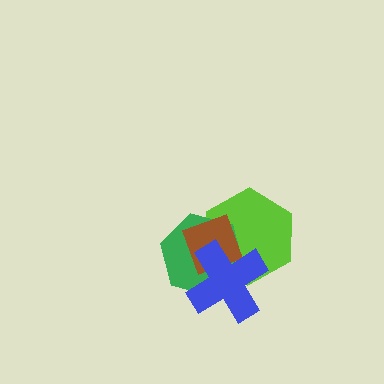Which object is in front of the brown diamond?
The blue cross is in front of the brown diamond.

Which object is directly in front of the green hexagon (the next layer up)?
The brown diamond is directly in front of the green hexagon.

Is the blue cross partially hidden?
No, no other shape covers it.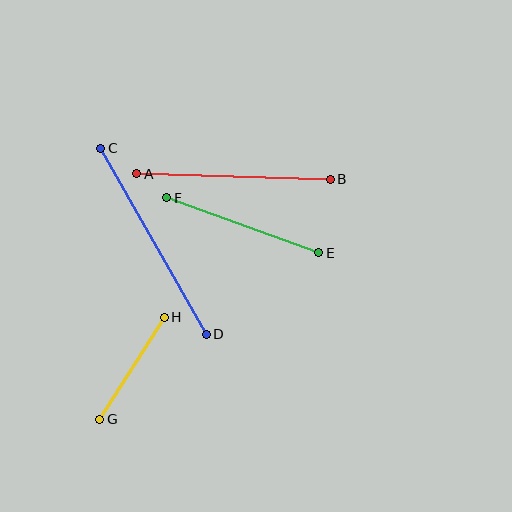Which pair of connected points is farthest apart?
Points C and D are farthest apart.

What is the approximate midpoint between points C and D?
The midpoint is at approximately (153, 241) pixels.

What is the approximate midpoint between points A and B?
The midpoint is at approximately (233, 177) pixels.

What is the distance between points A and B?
The distance is approximately 194 pixels.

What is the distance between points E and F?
The distance is approximately 162 pixels.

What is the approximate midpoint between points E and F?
The midpoint is at approximately (243, 225) pixels.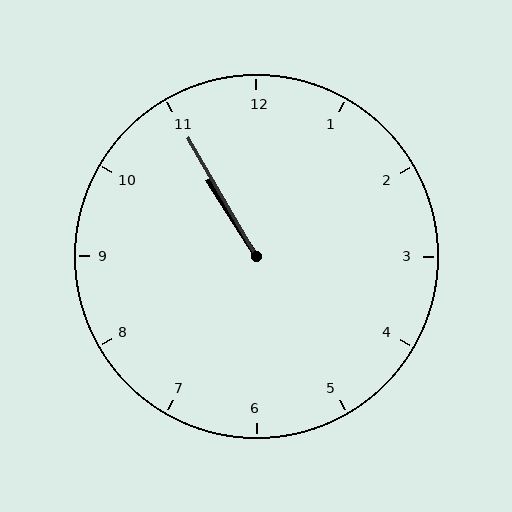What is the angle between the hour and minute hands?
Approximately 2 degrees.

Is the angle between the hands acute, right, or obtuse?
It is acute.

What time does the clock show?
10:55.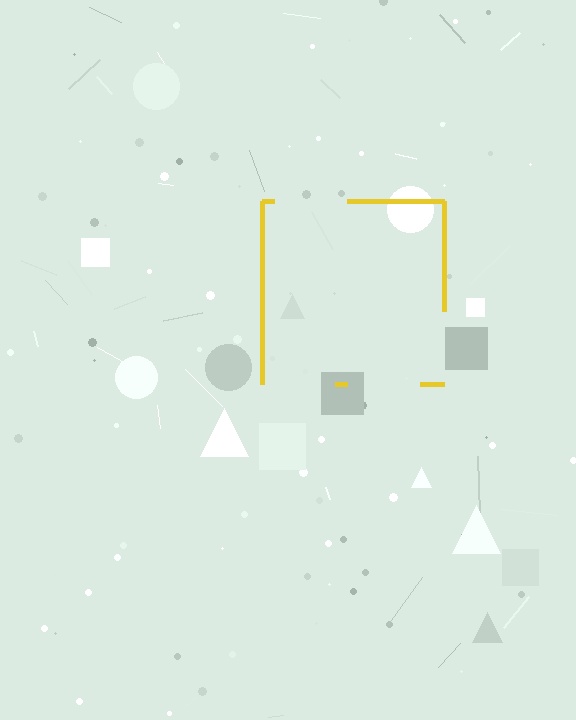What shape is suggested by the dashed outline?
The dashed outline suggests a square.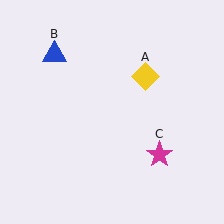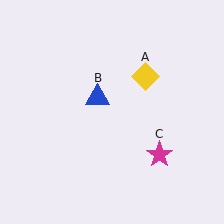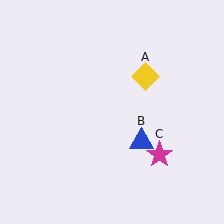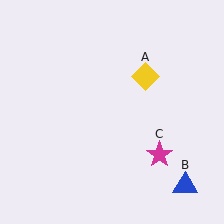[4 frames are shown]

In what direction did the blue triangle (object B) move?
The blue triangle (object B) moved down and to the right.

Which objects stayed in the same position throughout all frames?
Yellow diamond (object A) and magenta star (object C) remained stationary.